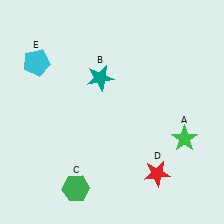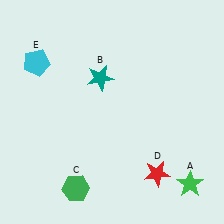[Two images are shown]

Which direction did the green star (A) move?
The green star (A) moved down.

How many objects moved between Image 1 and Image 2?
1 object moved between the two images.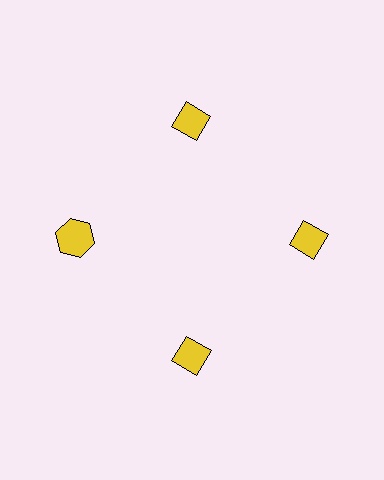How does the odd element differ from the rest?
It has a different shape: hexagon instead of diamond.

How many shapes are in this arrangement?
There are 4 shapes arranged in a ring pattern.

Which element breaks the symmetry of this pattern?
The yellow hexagon at roughly the 9 o'clock position breaks the symmetry. All other shapes are yellow diamonds.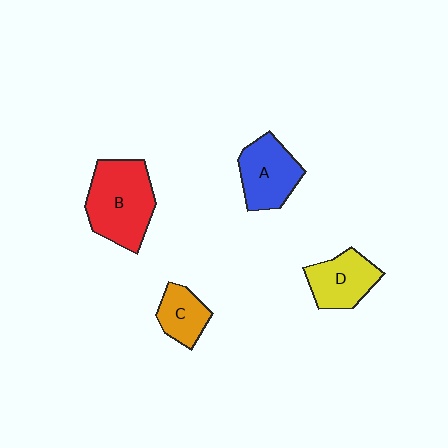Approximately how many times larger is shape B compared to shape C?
Approximately 2.1 times.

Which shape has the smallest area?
Shape C (orange).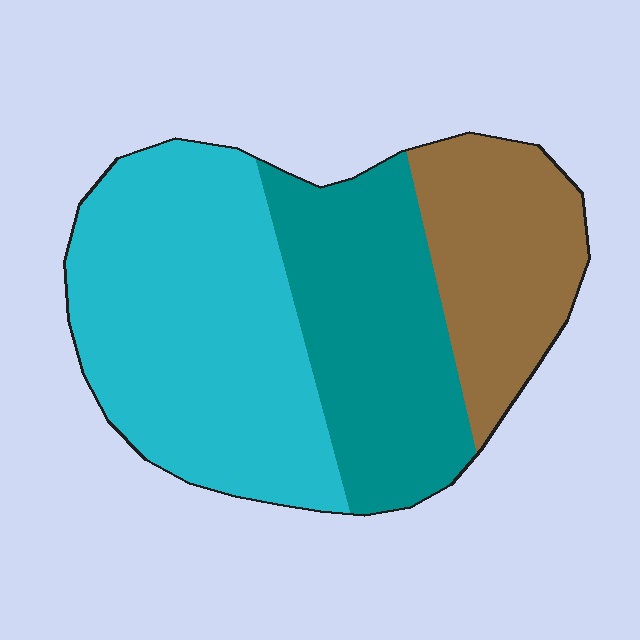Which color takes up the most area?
Cyan, at roughly 45%.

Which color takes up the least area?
Brown, at roughly 25%.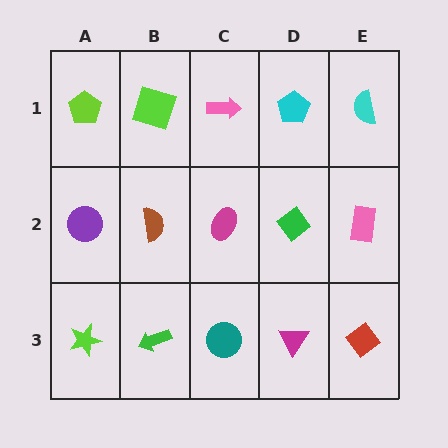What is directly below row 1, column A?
A purple circle.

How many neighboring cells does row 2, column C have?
4.